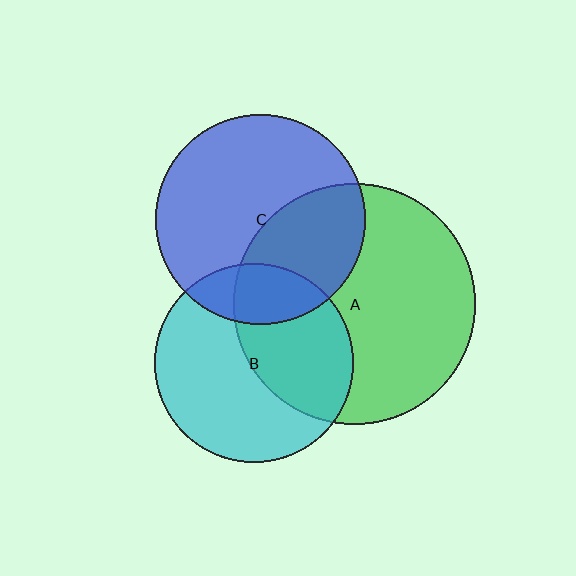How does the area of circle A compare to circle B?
Approximately 1.5 times.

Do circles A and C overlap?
Yes.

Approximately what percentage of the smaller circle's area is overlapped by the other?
Approximately 40%.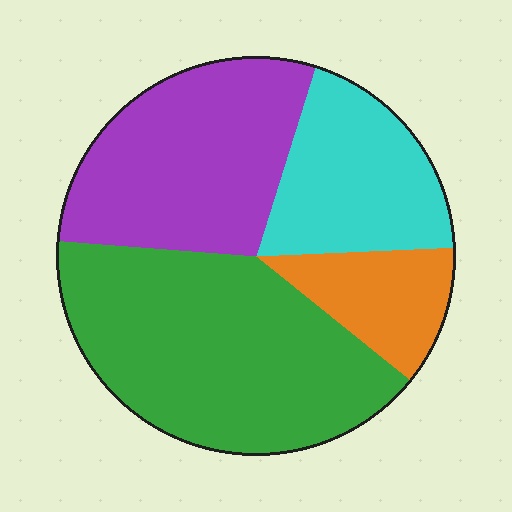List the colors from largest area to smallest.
From largest to smallest: green, purple, cyan, orange.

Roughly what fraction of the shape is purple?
Purple takes up about one quarter (1/4) of the shape.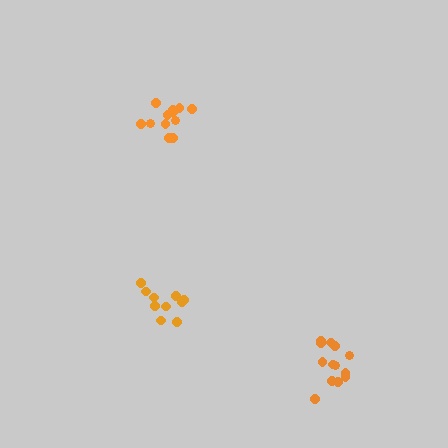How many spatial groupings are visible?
There are 3 spatial groupings.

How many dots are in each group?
Group 1: 10 dots, Group 2: 13 dots, Group 3: 12 dots (35 total).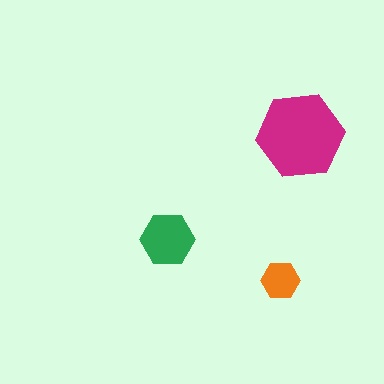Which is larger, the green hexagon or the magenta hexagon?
The magenta one.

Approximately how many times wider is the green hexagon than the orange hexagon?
About 1.5 times wider.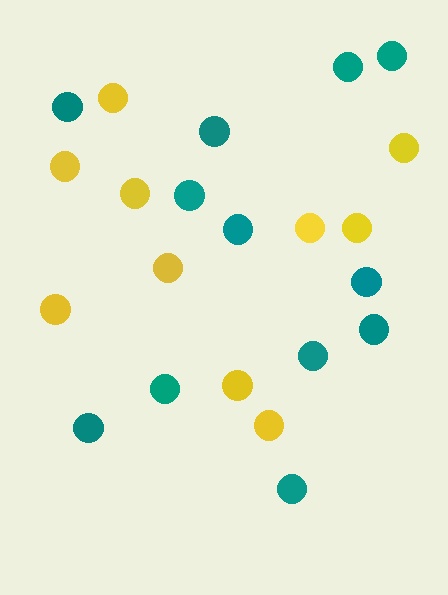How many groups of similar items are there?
There are 2 groups: one group of teal circles (12) and one group of yellow circles (10).